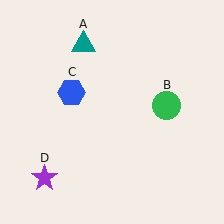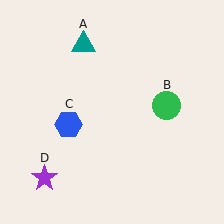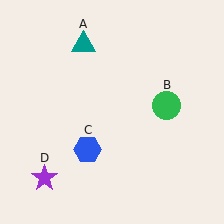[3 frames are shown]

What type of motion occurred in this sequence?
The blue hexagon (object C) rotated counterclockwise around the center of the scene.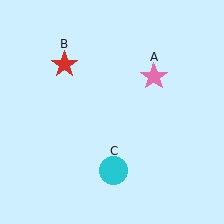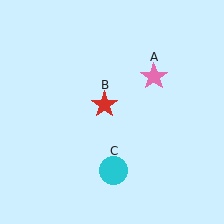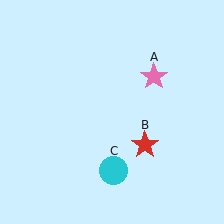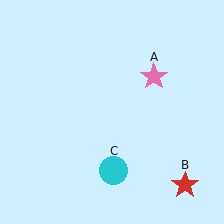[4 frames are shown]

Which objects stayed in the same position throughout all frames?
Pink star (object A) and cyan circle (object C) remained stationary.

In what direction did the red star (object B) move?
The red star (object B) moved down and to the right.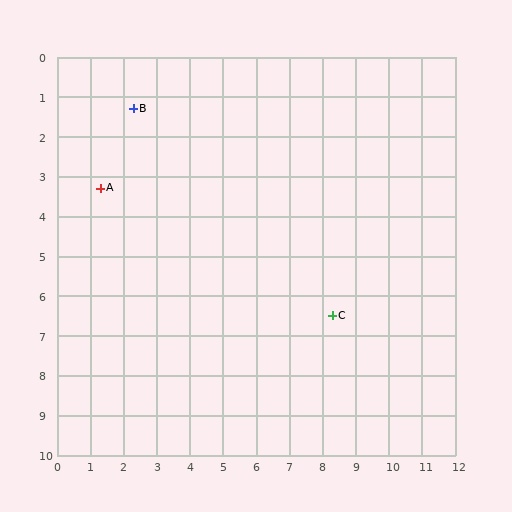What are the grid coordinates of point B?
Point B is at approximately (2.3, 1.3).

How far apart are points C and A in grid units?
Points C and A are about 7.7 grid units apart.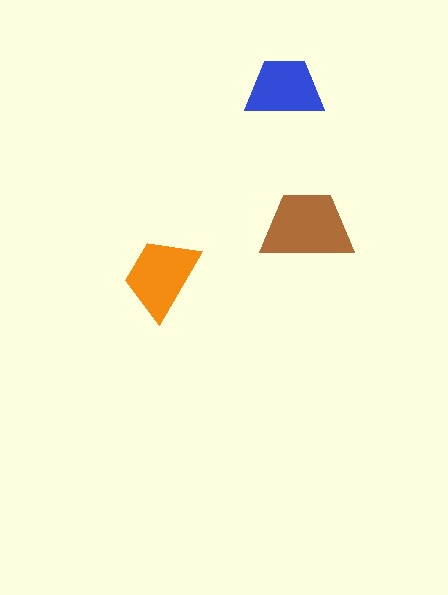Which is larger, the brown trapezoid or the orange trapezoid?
The brown one.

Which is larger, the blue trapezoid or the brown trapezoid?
The brown one.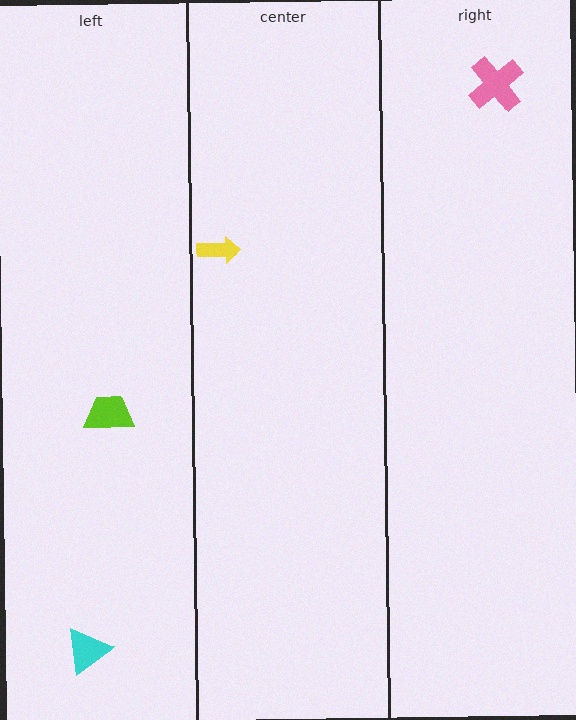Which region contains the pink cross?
The right region.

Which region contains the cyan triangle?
The left region.